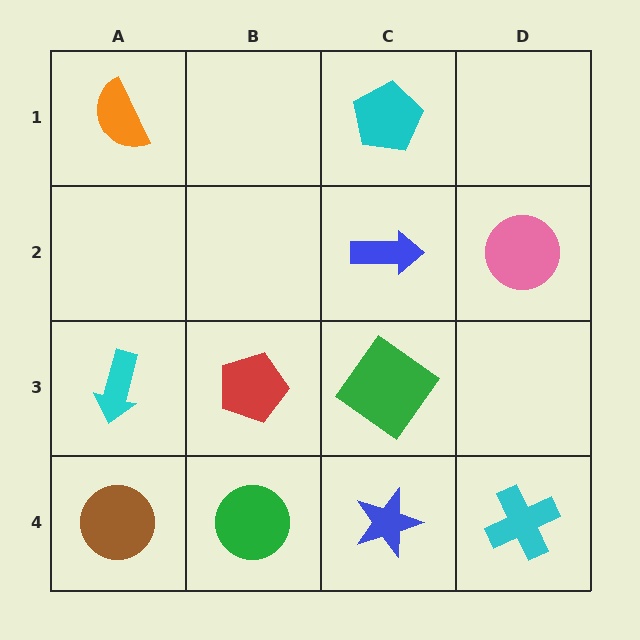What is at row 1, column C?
A cyan pentagon.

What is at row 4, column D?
A cyan cross.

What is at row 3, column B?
A red pentagon.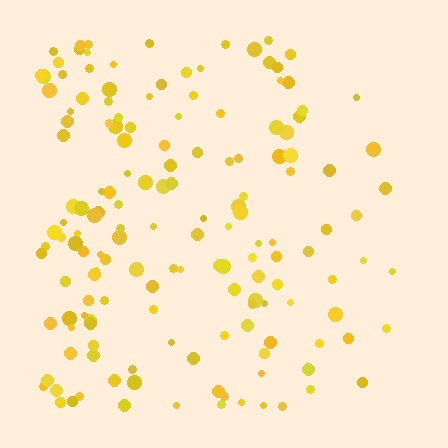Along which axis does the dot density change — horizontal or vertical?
Horizontal.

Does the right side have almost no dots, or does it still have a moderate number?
Still a moderate number, just noticeably fewer than the left.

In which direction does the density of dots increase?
From right to left, with the left side densest.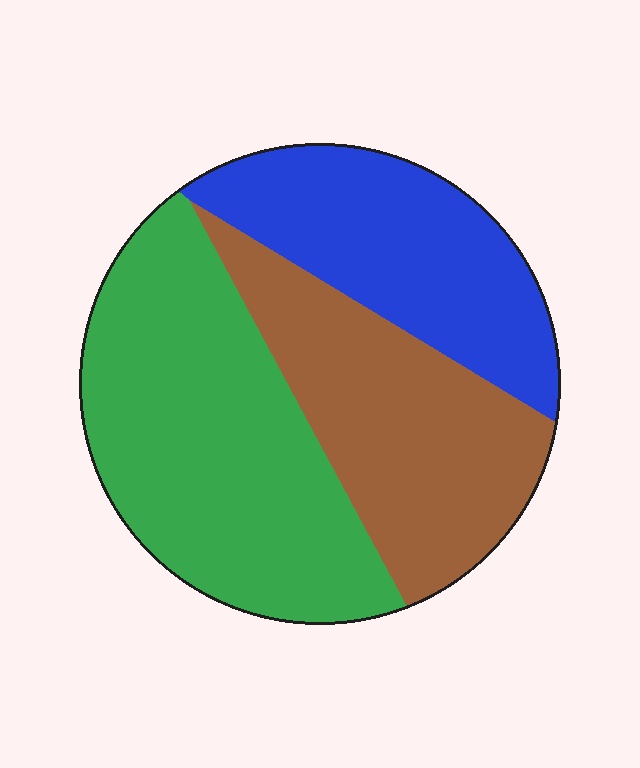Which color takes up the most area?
Green, at roughly 40%.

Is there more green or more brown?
Green.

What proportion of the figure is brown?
Brown covers around 30% of the figure.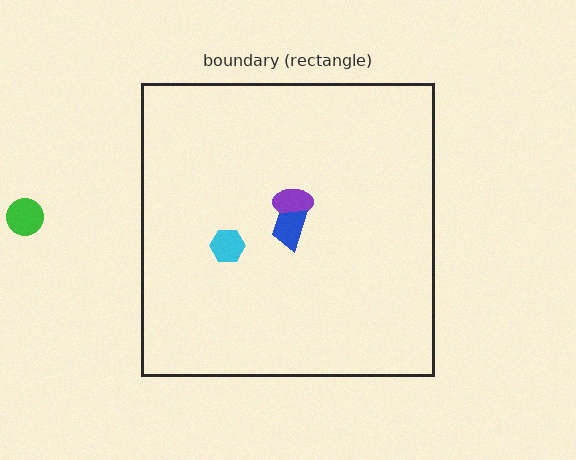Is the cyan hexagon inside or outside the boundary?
Inside.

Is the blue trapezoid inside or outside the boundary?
Inside.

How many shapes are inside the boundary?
3 inside, 1 outside.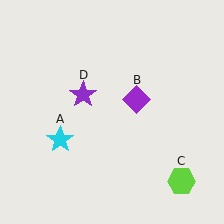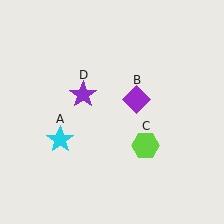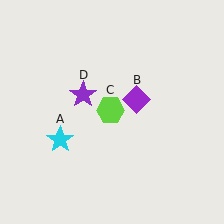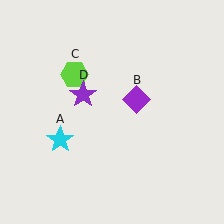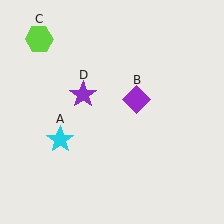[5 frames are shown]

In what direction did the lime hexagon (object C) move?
The lime hexagon (object C) moved up and to the left.